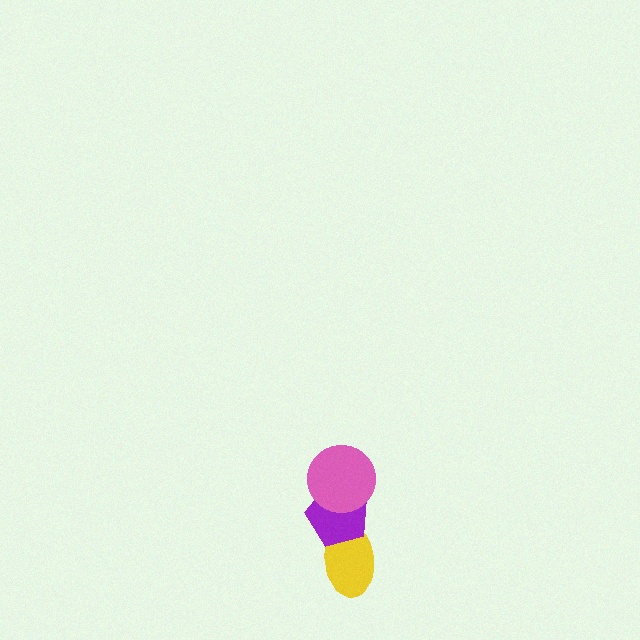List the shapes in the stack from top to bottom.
From top to bottom: the pink circle, the purple pentagon, the yellow ellipse.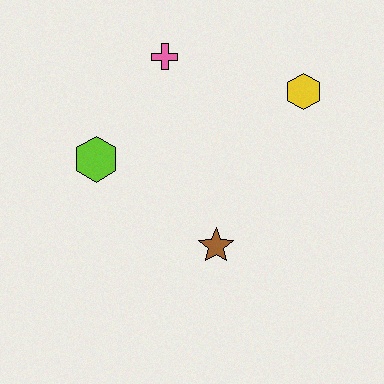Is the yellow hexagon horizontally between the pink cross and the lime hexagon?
No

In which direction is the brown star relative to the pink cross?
The brown star is below the pink cross.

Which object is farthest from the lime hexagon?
The yellow hexagon is farthest from the lime hexagon.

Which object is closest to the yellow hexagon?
The pink cross is closest to the yellow hexagon.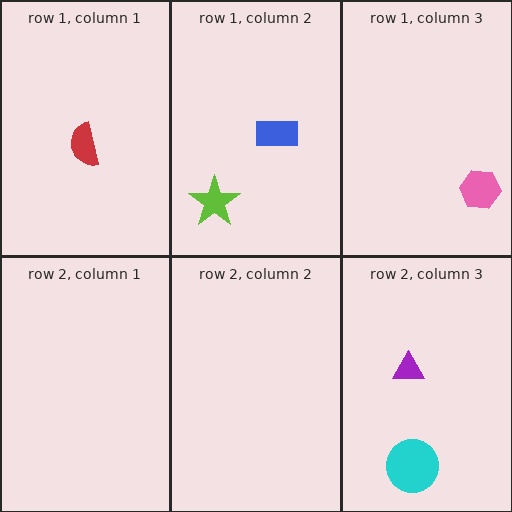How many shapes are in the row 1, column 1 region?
1.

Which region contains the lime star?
The row 1, column 2 region.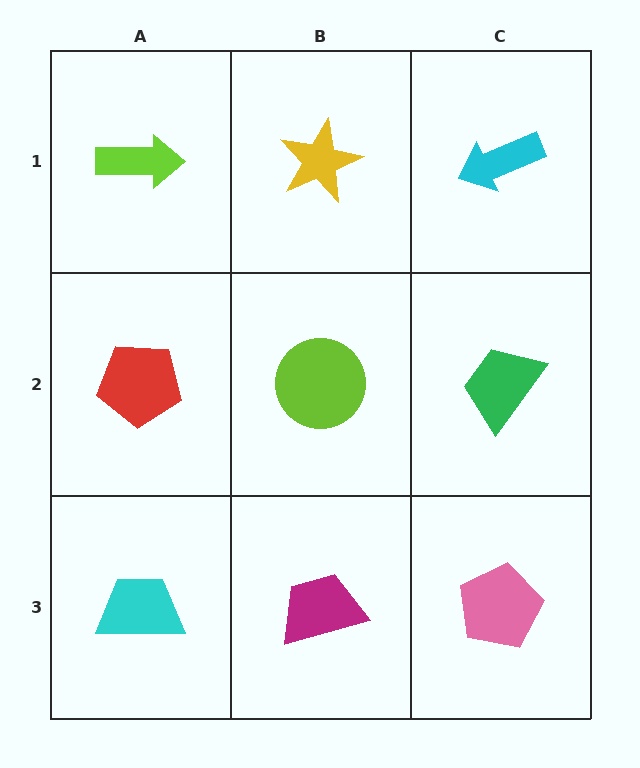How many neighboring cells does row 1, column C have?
2.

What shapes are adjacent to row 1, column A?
A red pentagon (row 2, column A), a yellow star (row 1, column B).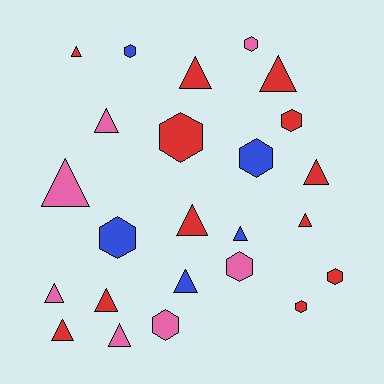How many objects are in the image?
There are 24 objects.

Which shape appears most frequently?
Triangle, with 14 objects.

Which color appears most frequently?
Red, with 12 objects.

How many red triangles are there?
There are 8 red triangles.